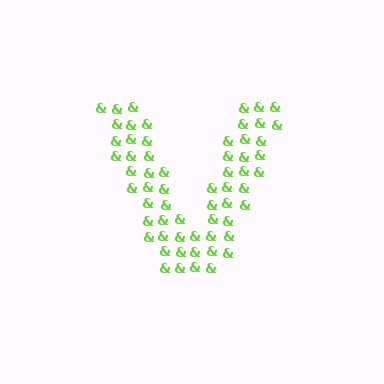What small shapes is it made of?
It is made of small ampersands.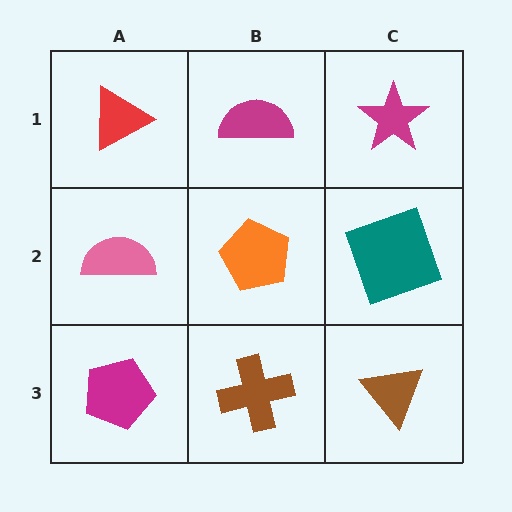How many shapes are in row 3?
3 shapes.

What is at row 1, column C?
A magenta star.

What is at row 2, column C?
A teal square.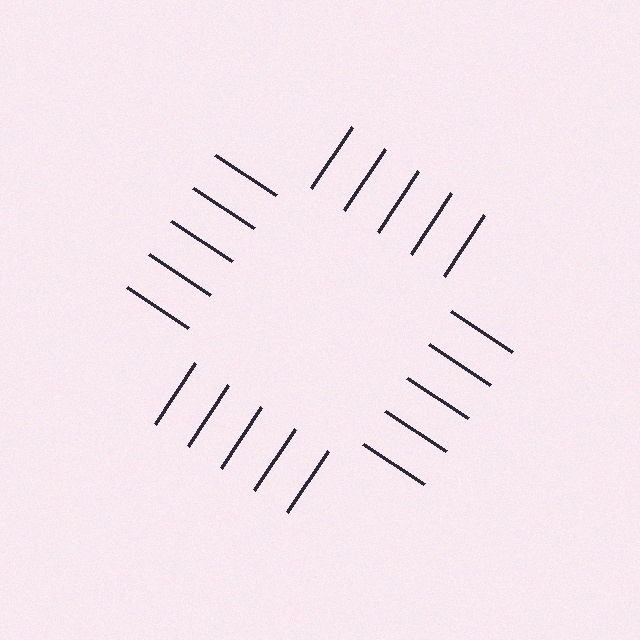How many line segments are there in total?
20 — 5 along each of the 4 edges.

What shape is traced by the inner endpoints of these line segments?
An illusory square — the line segments terminate on its edges but no continuous stroke is drawn.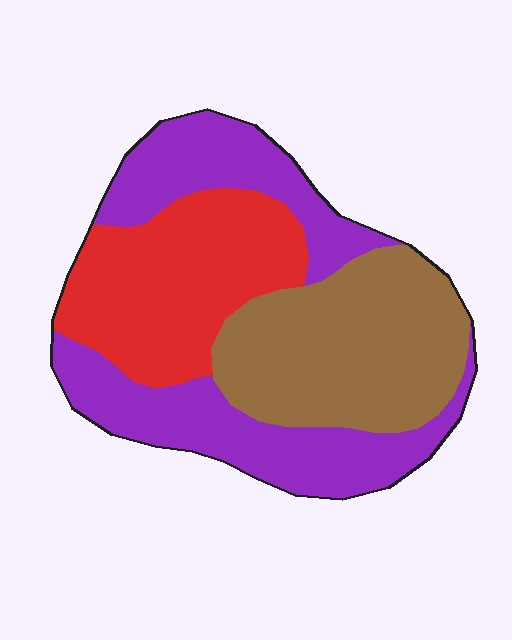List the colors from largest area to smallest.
From largest to smallest: purple, brown, red.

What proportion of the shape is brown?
Brown takes up about one third (1/3) of the shape.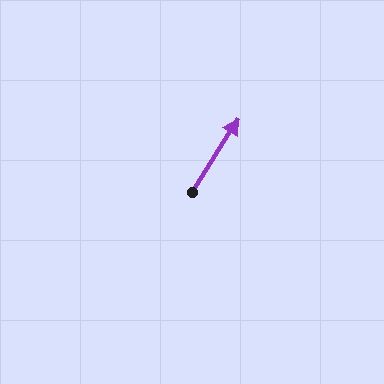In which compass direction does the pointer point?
Northeast.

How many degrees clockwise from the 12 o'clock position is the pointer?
Approximately 32 degrees.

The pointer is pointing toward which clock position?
Roughly 1 o'clock.